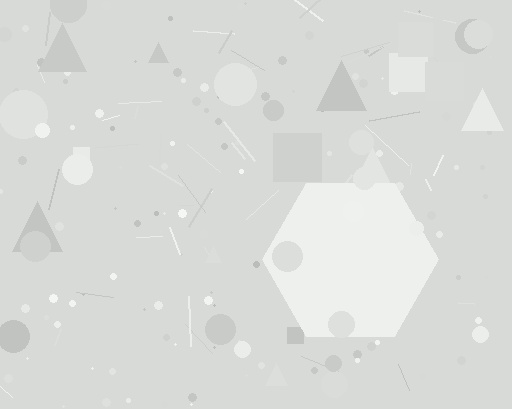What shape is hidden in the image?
A hexagon is hidden in the image.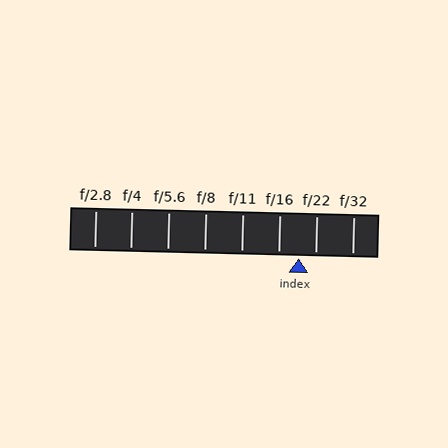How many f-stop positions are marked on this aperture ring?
There are 8 f-stop positions marked.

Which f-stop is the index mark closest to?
The index mark is closest to f/22.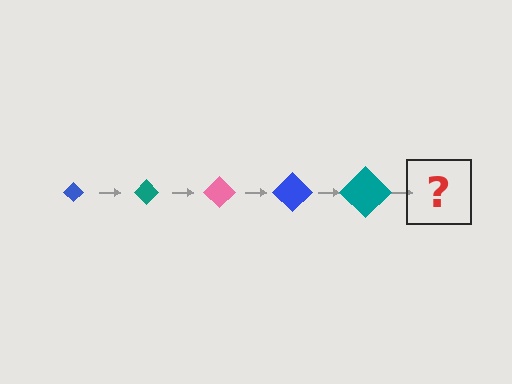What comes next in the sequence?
The next element should be a pink diamond, larger than the previous one.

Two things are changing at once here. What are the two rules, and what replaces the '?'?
The two rules are that the diamond grows larger each step and the color cycles through blue, teal, and pink. The '?' should be a pink diamond, larger than the previous one.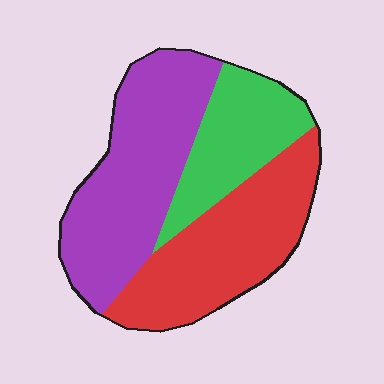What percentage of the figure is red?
Red takes up between a third and a half of the figure.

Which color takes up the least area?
Green, at roughly 25%.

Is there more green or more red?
Red.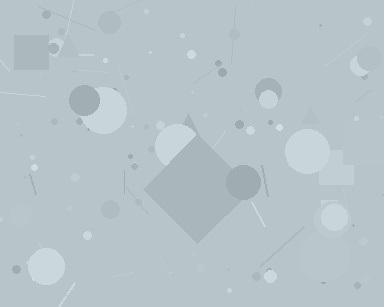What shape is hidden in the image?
A diamond is hidden in the image.